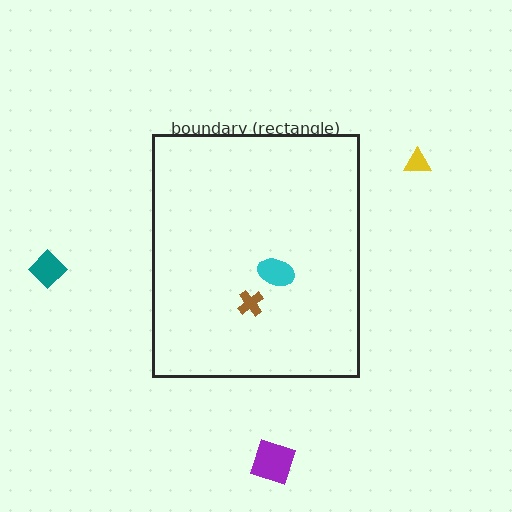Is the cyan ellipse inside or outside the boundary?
Inside.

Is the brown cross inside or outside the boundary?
Inside.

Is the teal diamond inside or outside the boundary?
Outside.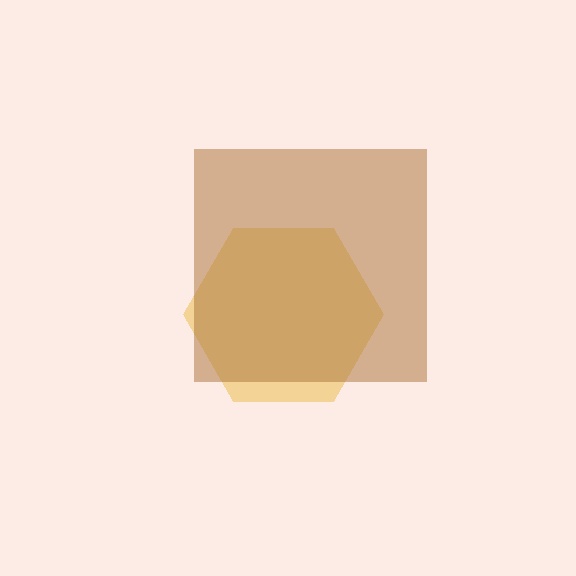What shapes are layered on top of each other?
The layered shapes are: a yellow hexagon, a brown square.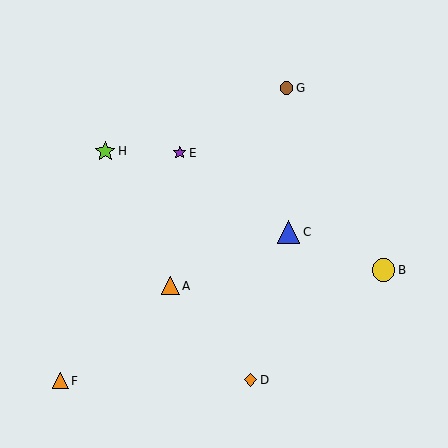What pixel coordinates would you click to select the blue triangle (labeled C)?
Click at (289, 232) to select the blue triangle C.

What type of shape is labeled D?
Shape D is an orange diamond.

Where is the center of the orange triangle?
The center of the orange triangle is at (170, 286).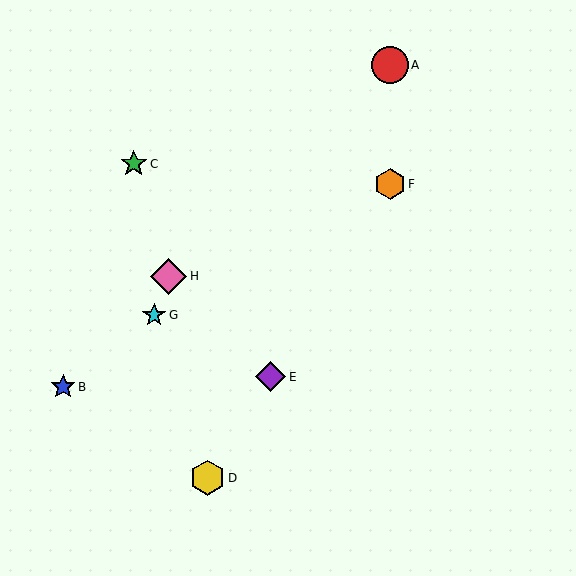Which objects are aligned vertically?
Objects A, F are aligned vertically.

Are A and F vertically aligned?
Yes, both are at x≈390.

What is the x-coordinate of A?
Object A is at x≈390.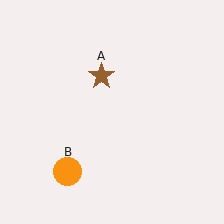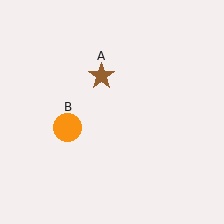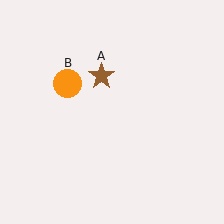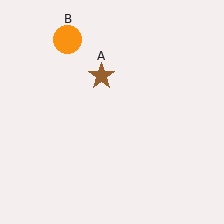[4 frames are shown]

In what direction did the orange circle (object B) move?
The orange circle (object B) moved up.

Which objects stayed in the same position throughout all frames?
Brown star (object A) remained stationary.